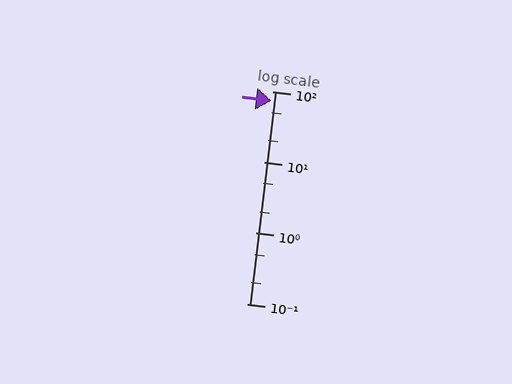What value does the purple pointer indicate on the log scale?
The pointer indicates approximately 74.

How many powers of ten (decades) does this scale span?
The scale spans 3 decades, from 0.1 to 100.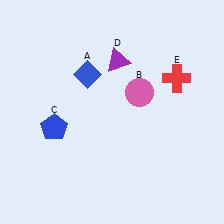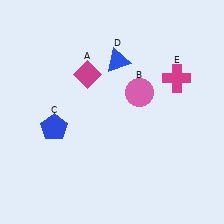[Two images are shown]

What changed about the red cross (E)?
In Image 1, E is red. In Image 2, it changed to magenta.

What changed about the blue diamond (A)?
In Image 1, A is blue. In Image 2, it changed to magenta.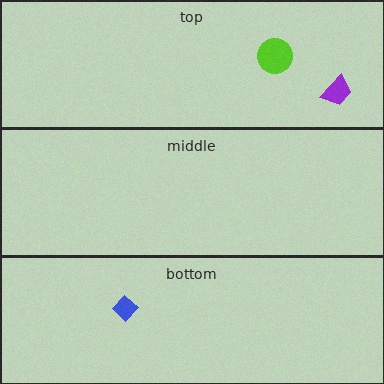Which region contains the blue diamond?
The bottom region.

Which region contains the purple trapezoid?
The top region.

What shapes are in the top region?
The purple trapezoid, the lime circle.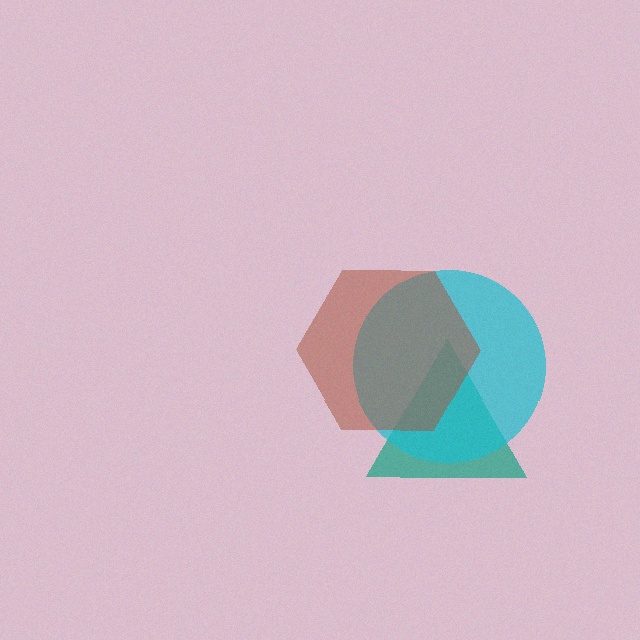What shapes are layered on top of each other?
The layered shapes are: a teal triangle, a cyan circle, a brown hexagon.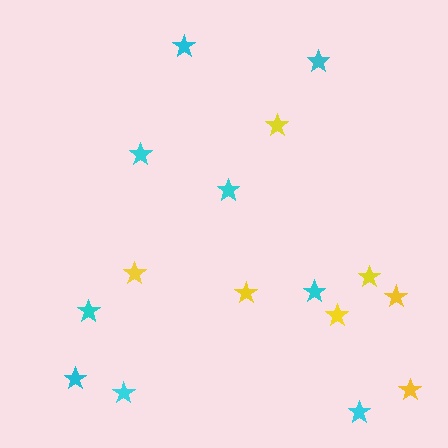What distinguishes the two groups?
There are 2 groups: one group of cyan stars (9) and one group of yellow stars (7).